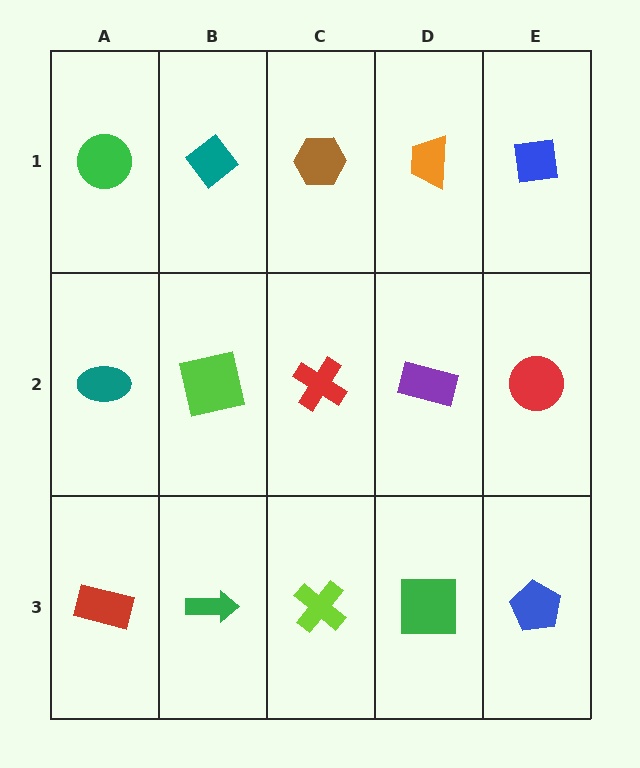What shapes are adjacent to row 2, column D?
An orange trapezoid (row 1, column D), a green square (row 3, column D), a red cross (row 2, column C), a red circle (row 2, column E).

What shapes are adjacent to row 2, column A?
A green circle (row 1, column A), a red rectangle (row 3, column A), a lime square (row 2, column B).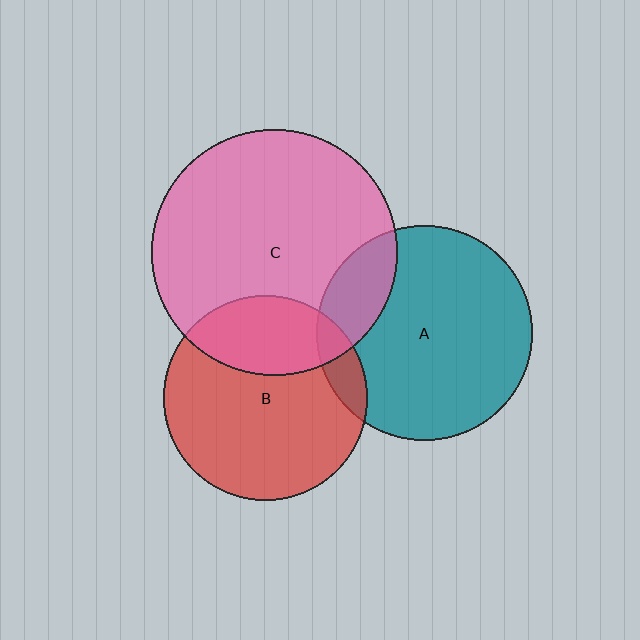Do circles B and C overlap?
Yes.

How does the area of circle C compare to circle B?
Approximately 1.5 times.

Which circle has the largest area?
Circle C (pink).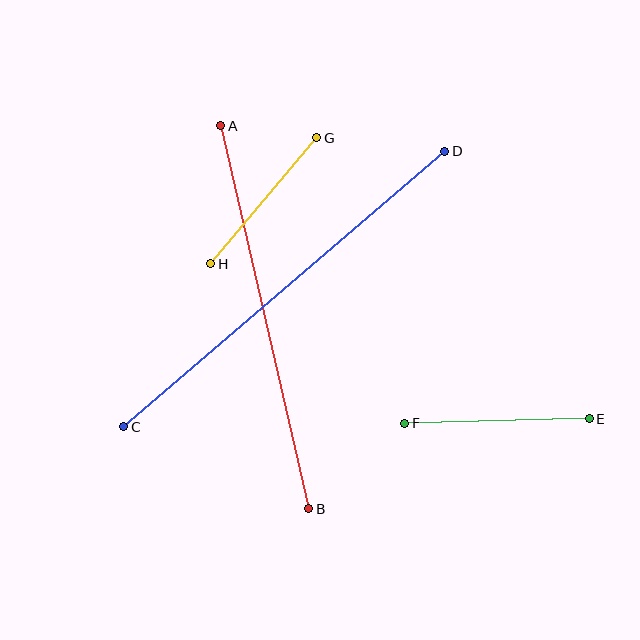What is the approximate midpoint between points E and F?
The midpoint is at approximately (497, 421) pixels.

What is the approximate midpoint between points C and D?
The midpoint is at approximately (284, 289) pixels.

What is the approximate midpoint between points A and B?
The midpoint is at approximately (265, 317) pixels.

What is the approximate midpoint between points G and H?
The midpoint is at approximately (264, 201) pixels.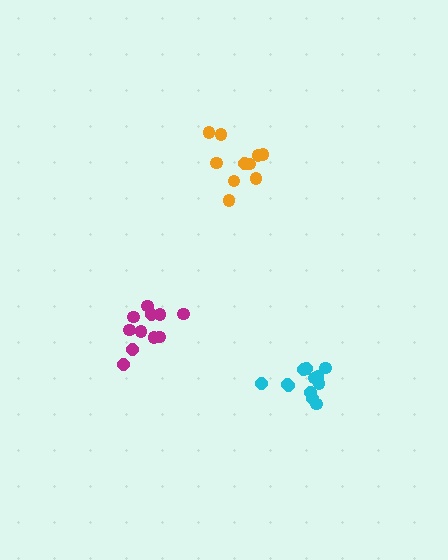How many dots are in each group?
Group 1: 12 dots, Group 2: 11 dots, Group 3: 10 dots (33 total).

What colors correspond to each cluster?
The clusters are colored: cyan, magenta, orange.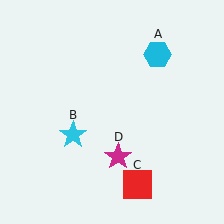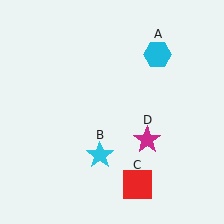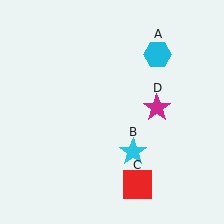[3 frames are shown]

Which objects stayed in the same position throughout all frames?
Cyan hexagon (object A) and red square (object C) remained stationary.